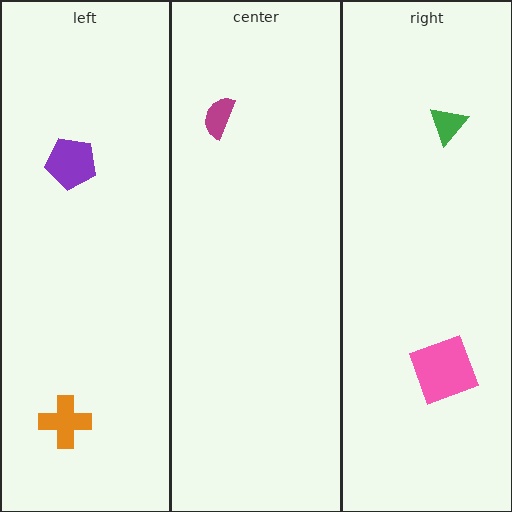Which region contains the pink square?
The right region.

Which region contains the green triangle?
The right region.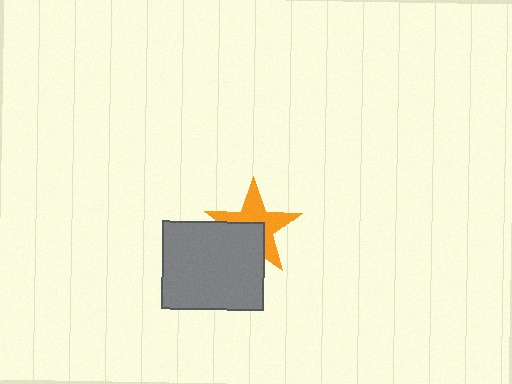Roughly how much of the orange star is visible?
About half of it is visible (roughly 58%).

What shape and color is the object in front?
The object in front is a gray rectangle.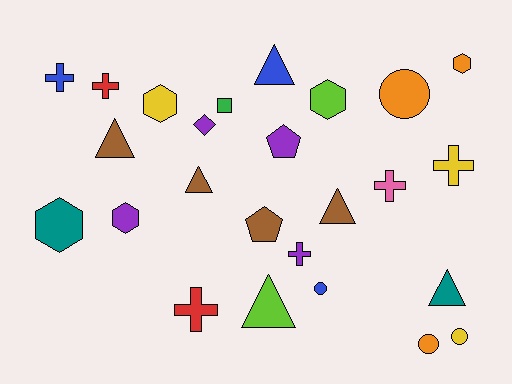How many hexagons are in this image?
There are 5 hexagons.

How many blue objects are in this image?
There are 3 blue objects.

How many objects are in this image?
There are 25 objects.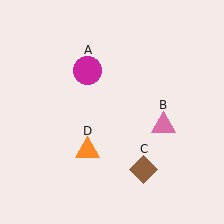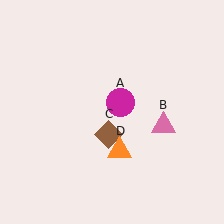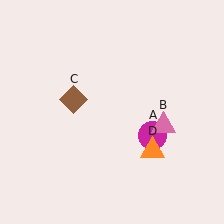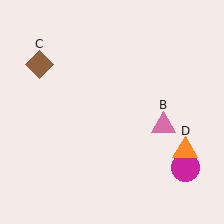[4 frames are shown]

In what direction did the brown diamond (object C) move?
The brown diamond (object C) moved up and to the left.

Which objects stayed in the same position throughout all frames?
Pink triangle (object B) remained stationary.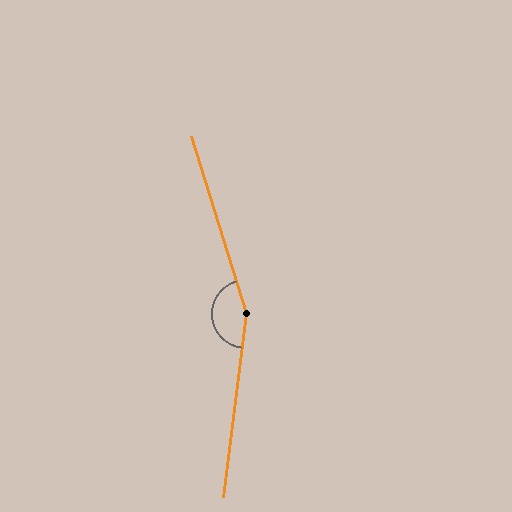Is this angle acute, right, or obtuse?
It is obtuse.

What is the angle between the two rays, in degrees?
Approximately 156 degrees.